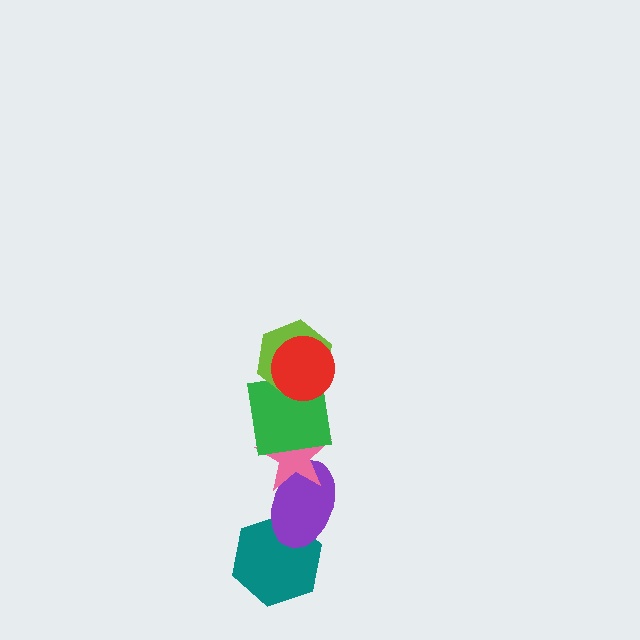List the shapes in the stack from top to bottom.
From top to bottom: the red circle, the lime hexagon, the green square, the pink star, the purple ellipse, the teal hexagon.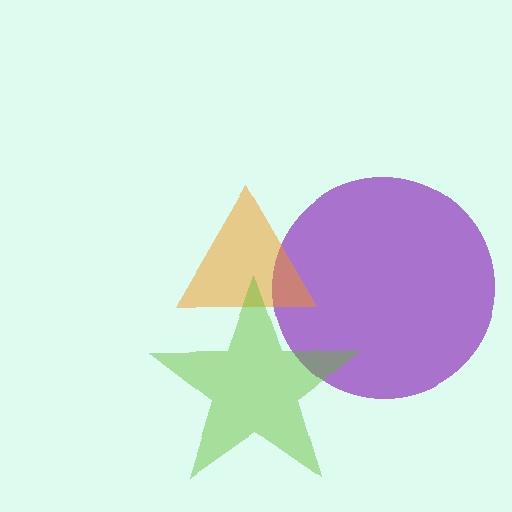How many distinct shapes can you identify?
There are 3 distinct shapes: a purple circle, an orange triangle, a lime star.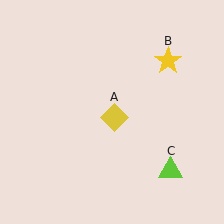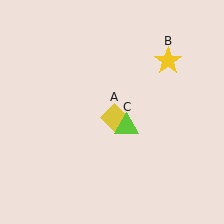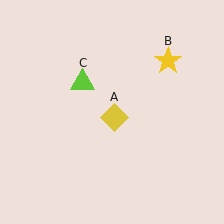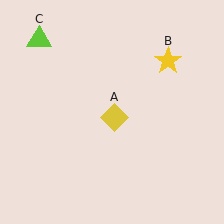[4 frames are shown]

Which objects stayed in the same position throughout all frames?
Yellow diamond (object A) and yellow star (object B) remained stationary.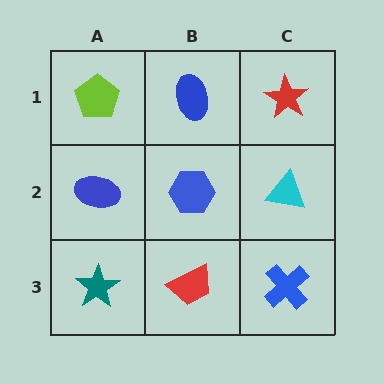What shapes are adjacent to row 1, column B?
A blue hexagon (row 2, column B), a lime pentagon (row 1, column A), a red star (row 1, column C).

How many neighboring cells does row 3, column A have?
2.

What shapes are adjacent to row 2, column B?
A blue ellipse (row 1, column B), a red trapezoid (row 3, column B), a blue ellipse (row 2, column A), a cyan triangle (row 2, column C).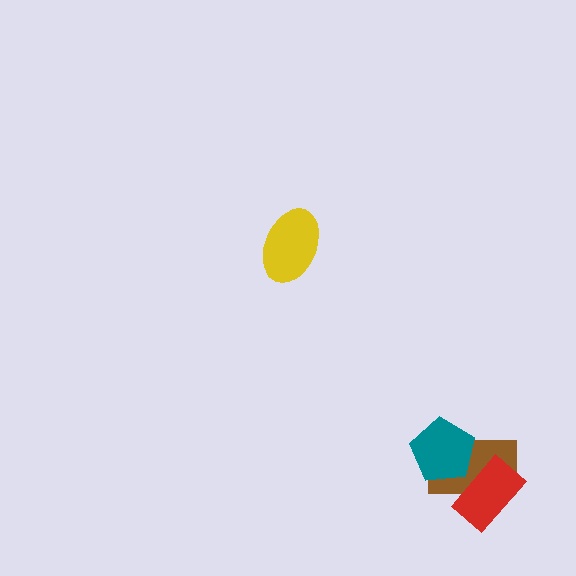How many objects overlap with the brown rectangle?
2 objects overlap with the brown rectangle.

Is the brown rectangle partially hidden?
Yes, it is partially covered by another shape.